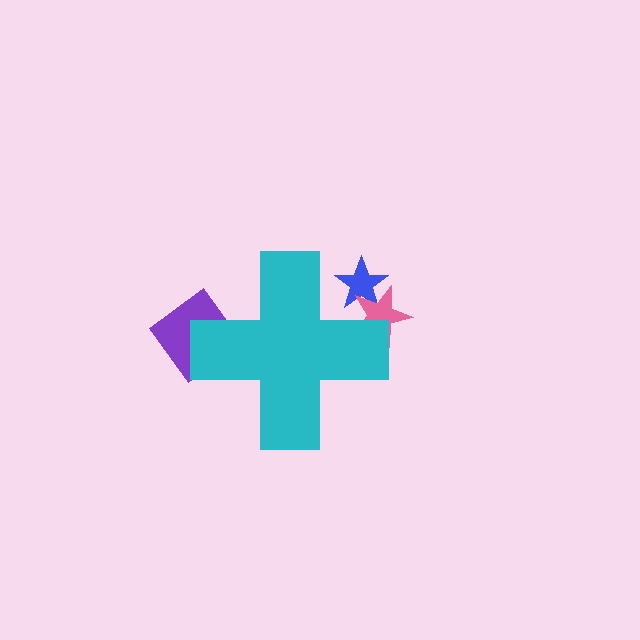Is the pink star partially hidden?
Yes, the pink star is partially hidden behind the cyan cross.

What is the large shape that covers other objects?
A cyan cross.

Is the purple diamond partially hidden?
Yes, the purple diamond is partially hidden behind the cyan cross.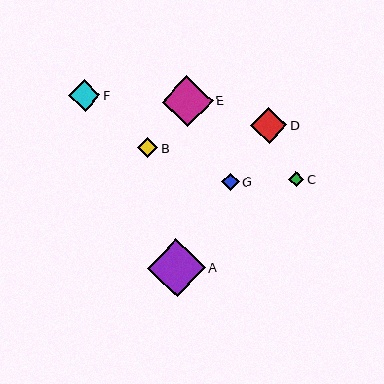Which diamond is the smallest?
Diamond C is the smallest with a size of approximately 15 pixels.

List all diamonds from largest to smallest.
From largest to smallest: A, E, D, F, B, G, C.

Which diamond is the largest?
Diamond A is the largest with a size of approximately 58 pixels.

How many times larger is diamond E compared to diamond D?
Diamond E is approximately 1.4 times the size of diamond D.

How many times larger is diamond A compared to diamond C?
Diamond A is approximately 3.8 times the size of diamond C.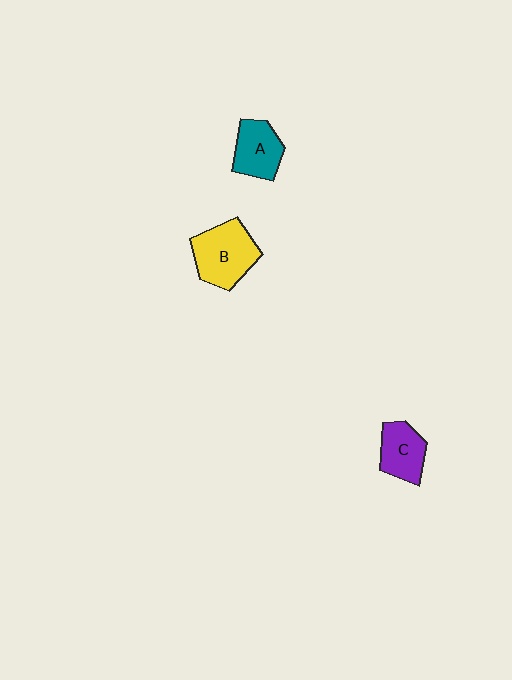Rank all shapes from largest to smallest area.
From largest to smallest: B (yellow), A (teal), C (purple).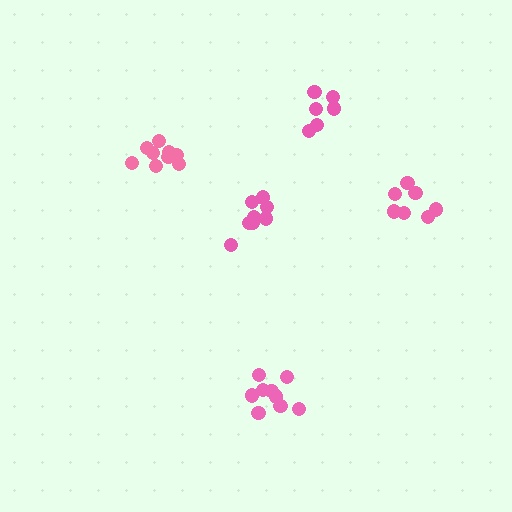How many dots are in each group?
Group 1: 8 dots, Group 2: 8 dots, Group 3: 9 dots, Group 4: 6 dots, Group 5: 9 dots (40 total).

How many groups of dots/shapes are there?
There are 5 groups.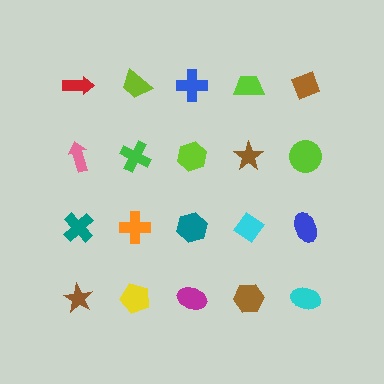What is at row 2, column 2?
A green cross.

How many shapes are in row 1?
5 shapes.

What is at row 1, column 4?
A lime trapezoid.